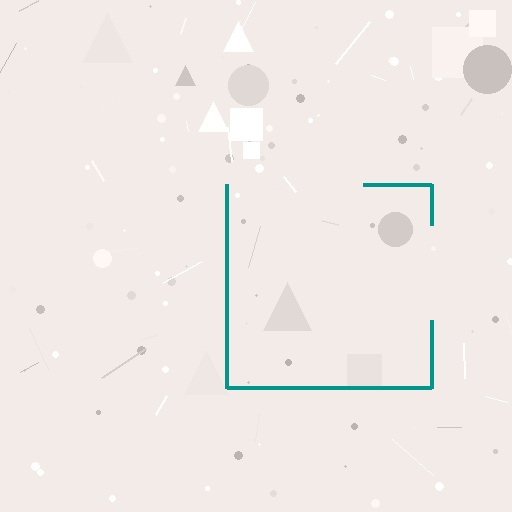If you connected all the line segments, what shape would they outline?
They would outline a square.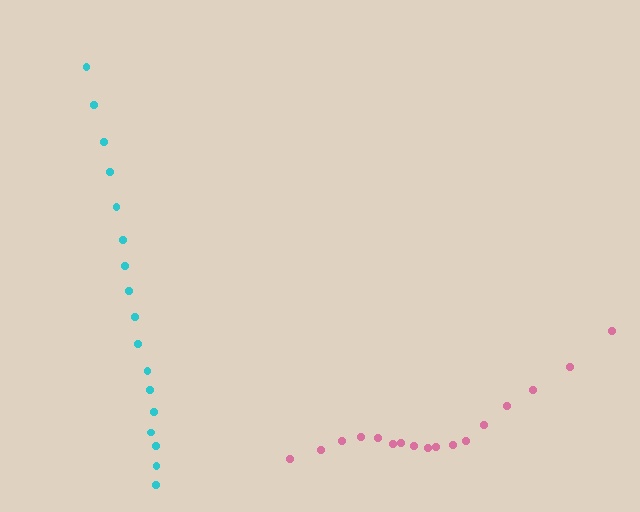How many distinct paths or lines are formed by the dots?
There are 2 distinct paths.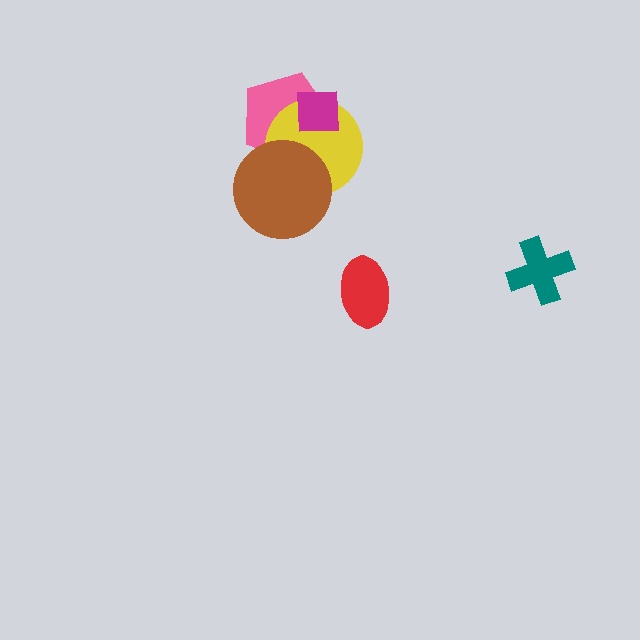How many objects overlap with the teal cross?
0 objects overlap with the teal cross.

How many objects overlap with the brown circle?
2 objects overlap with the brown circle.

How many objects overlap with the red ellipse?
0 objects overlap with the red ellipse.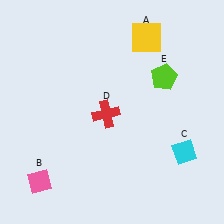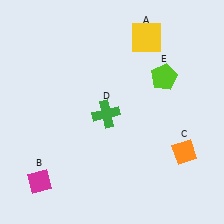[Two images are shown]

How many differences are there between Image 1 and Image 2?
There are 3 differences between the two images.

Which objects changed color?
B changed from pink to magenta. C changed from cyan to orange. D changed from red to green.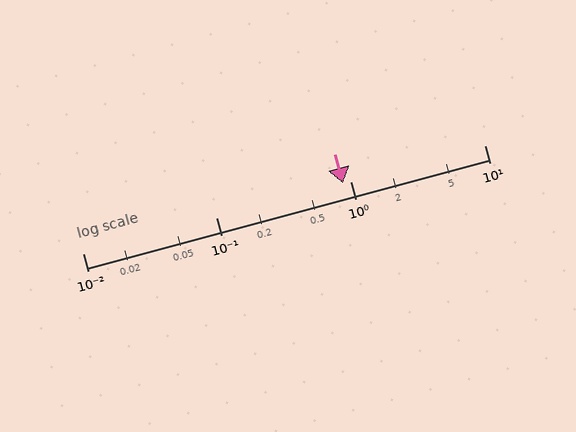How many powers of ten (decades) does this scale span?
The scale spans 3 decades, from 0.01 to 10.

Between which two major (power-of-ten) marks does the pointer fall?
The pointer is between 0.1 and 1.